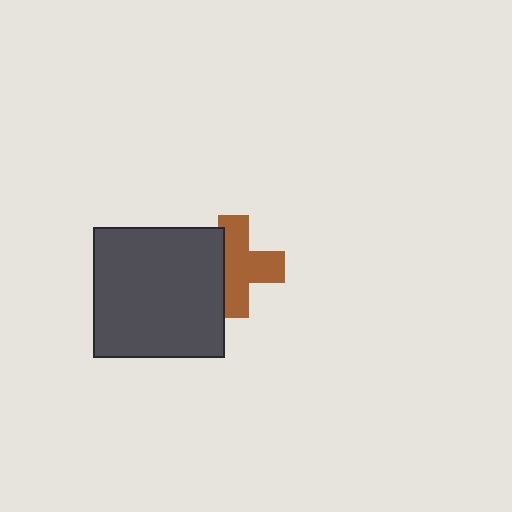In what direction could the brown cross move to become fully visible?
The brown cross could move right. That would shift it out from behind the dark gray square entirely.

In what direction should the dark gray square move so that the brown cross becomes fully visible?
The dark gray square should move left. That is the shortest direction to clear the overlap and leave the brown cross fully visible.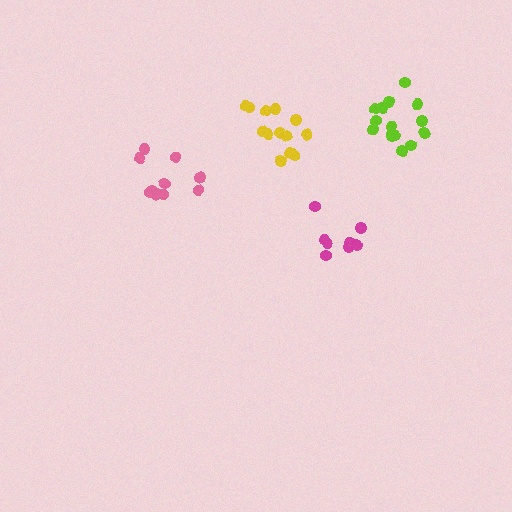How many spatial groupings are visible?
There are 4 spatial groupings.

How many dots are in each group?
Group 1: 10 dots, Group 2: 14 dots, Group 3: 14 dots, Group 4: 8 dots (46 total).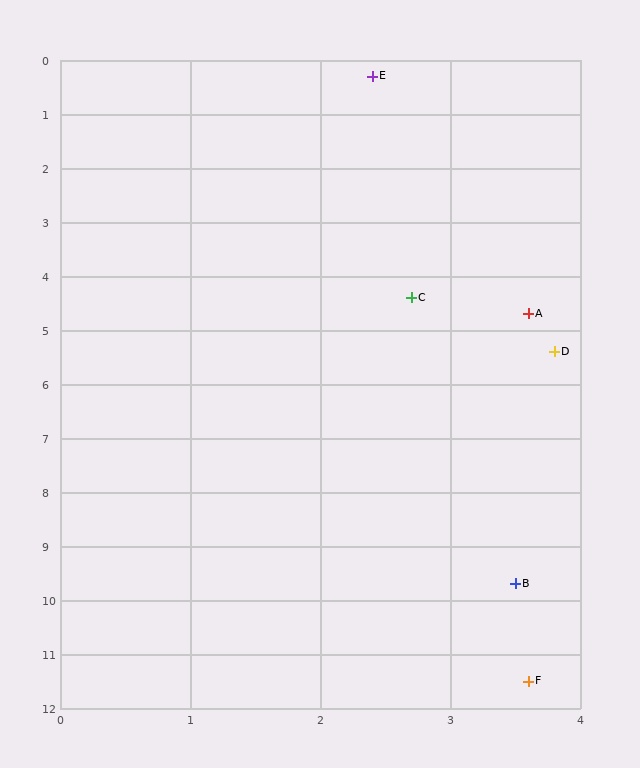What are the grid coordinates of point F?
Point F is at approximately (3.6, 11.5).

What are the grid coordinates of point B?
Point B is at approximately (3.5, 9.7).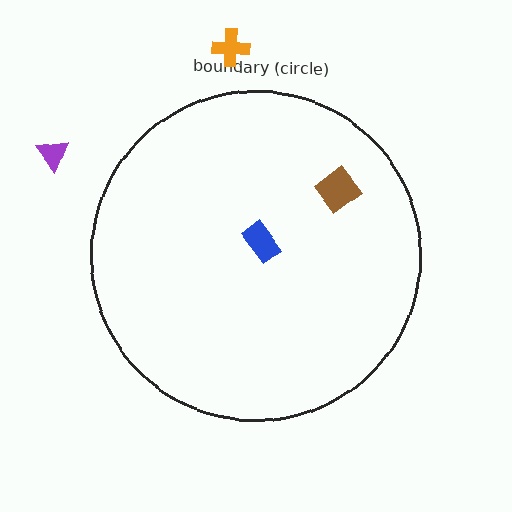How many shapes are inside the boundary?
2 inside, 2 outside.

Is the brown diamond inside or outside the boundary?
Inside.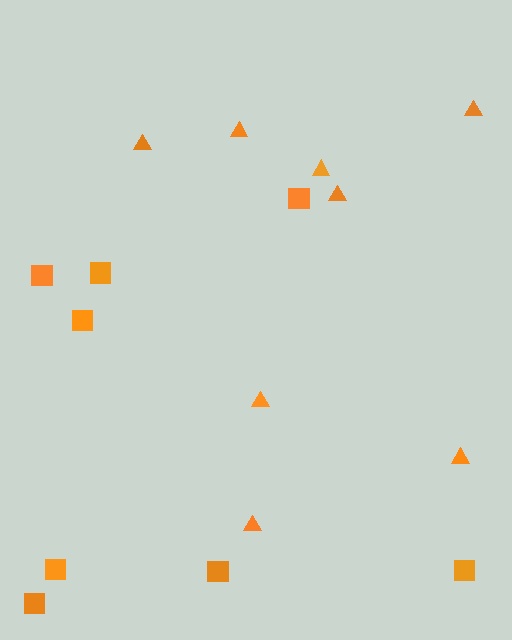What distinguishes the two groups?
There are 2 groups: one group of triangles (8) and one group of squares (8).